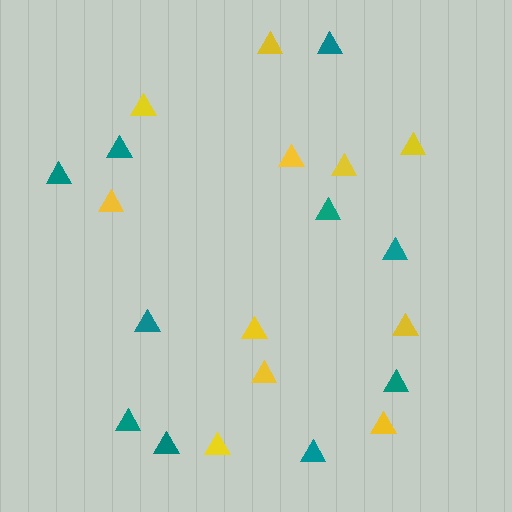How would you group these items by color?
There are 2 groups: one group of teal triangles (10) and one group of yellow triangles (11).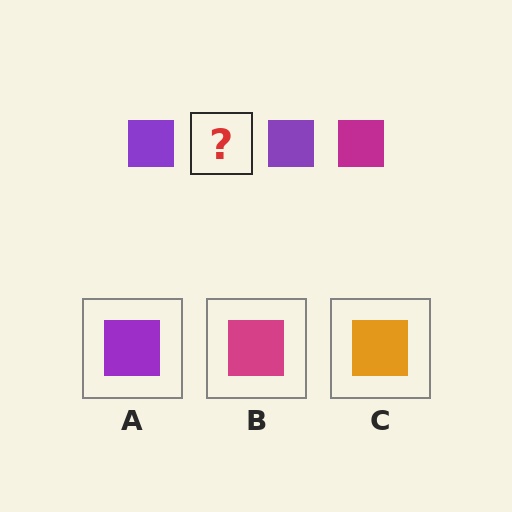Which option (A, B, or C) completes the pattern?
B.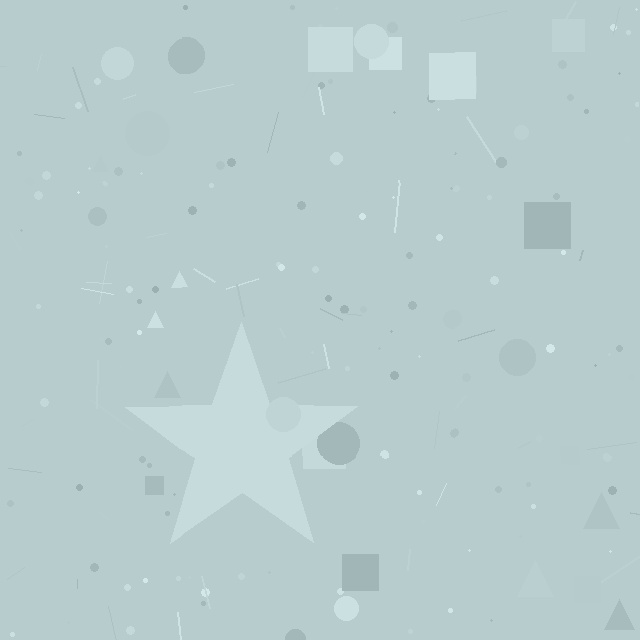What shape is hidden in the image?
A star is hidden in the image.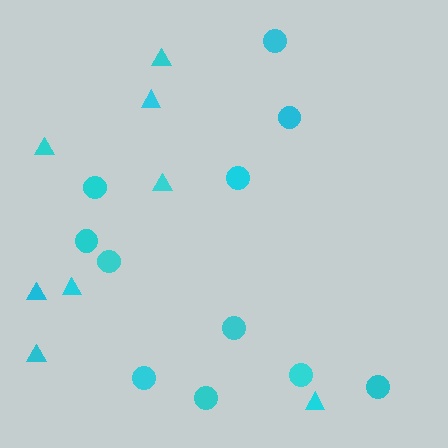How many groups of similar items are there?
There are 2 groups: one group of circles (11) and one group of triangles (8).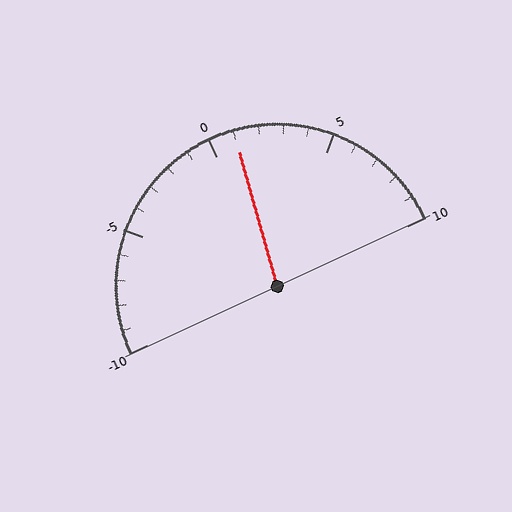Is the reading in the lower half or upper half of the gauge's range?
The reading is in the upper half of the range (-10 to 10).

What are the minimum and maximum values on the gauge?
The gauge ranges from -10 to 10.